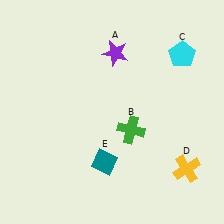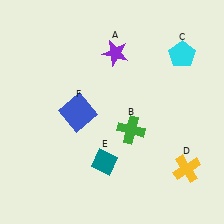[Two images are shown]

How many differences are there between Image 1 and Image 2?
There is 1 difference between the two images.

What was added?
A blue square (F) was added in Image 2.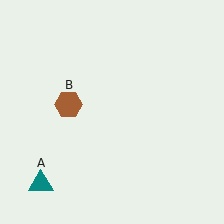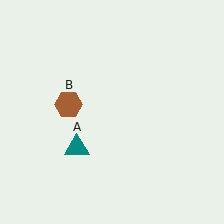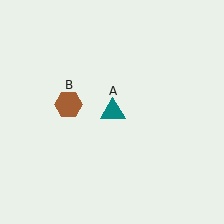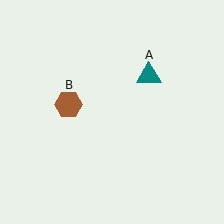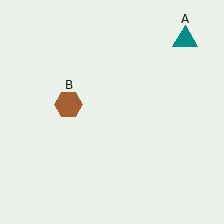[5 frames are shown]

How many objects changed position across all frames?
1 object changed position: teal triangle (object A).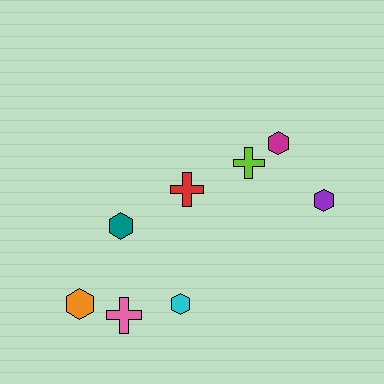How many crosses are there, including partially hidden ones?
There are 3 crosses.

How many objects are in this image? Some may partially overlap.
There are 8 objects.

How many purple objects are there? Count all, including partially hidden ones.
There is 1 purple object.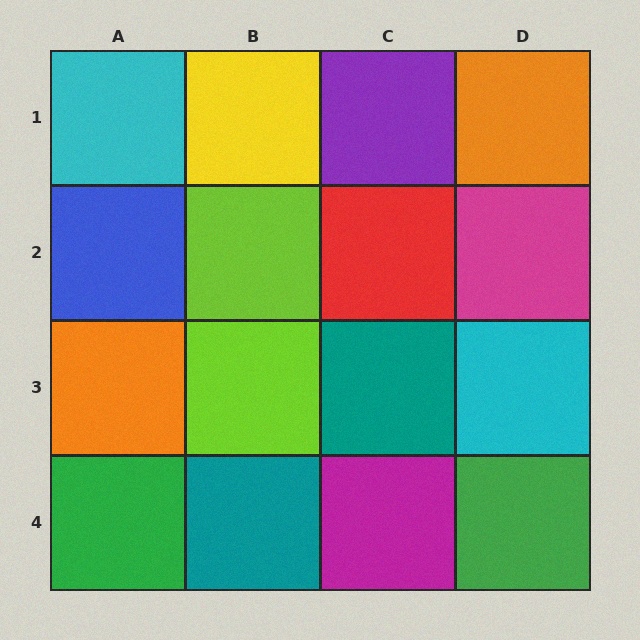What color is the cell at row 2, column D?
Magenta.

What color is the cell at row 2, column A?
Blue.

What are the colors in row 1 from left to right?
Cyan, yellow, purple, orange.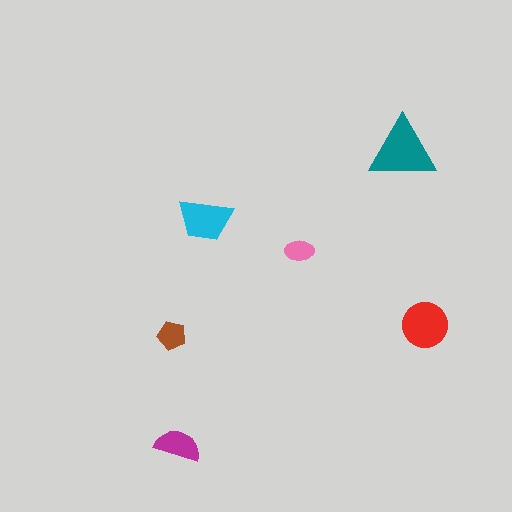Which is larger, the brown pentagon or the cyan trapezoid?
The cyan trapezoid.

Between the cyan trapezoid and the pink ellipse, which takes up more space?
The cyan trapezoid.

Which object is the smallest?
The pink ellipse.